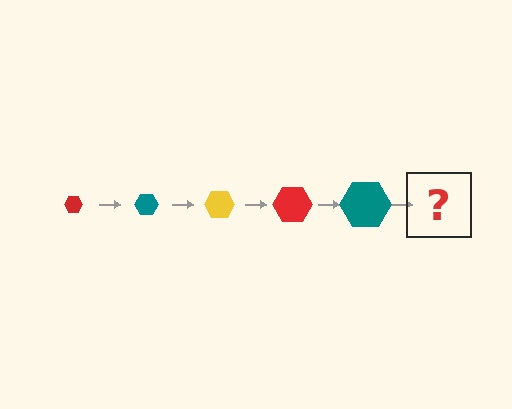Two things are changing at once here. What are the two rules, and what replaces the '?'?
The two rules are that the hexagon grows larger each step and the color cycles through red, teal, and yellow. The '?' should be a yellow hexagon, larger than the previous one.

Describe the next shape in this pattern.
It should be a yellow hexagon, larger than the previous one.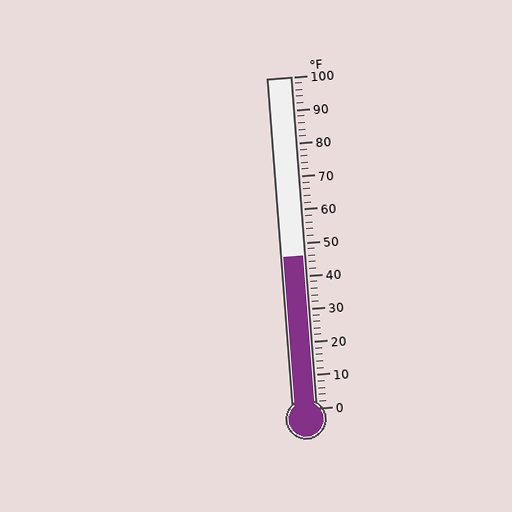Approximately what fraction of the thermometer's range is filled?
The thermometer is filled to approximately 45% of its range.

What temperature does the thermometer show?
The thermometer shows approximately 46°F.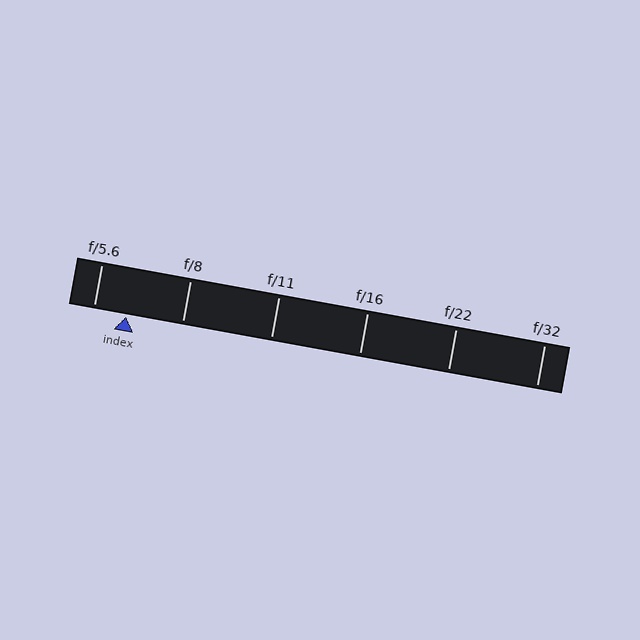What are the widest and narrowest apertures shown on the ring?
The widest aperture shown is f/5.6 and the narrowest is f/32.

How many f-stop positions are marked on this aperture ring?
There are 6 f-stop positions marked.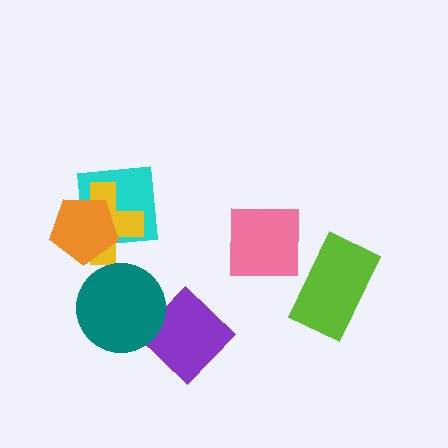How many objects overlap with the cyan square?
2 objects overlap with the cyan square.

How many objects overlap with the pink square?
0 objects overlap with the pink square.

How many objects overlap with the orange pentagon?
2 objects overlap with the orange pentagon.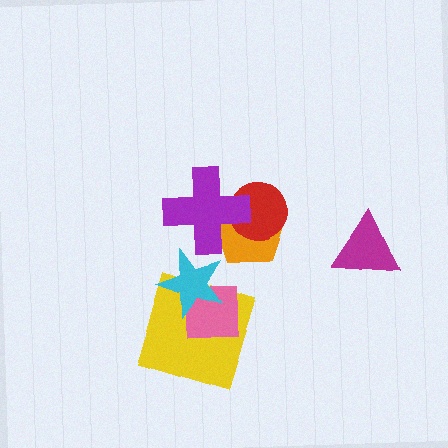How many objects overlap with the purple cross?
2 objects overlap with the purple cross.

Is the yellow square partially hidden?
Yes, it is partially covered by another shape.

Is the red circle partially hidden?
Yes, it is partially covered by another shape.